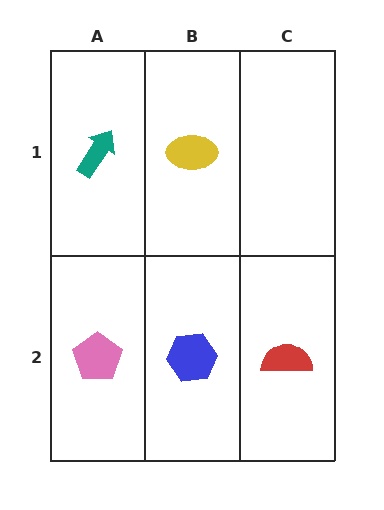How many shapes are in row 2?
3 shapes.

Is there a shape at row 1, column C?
No, that cell is empty.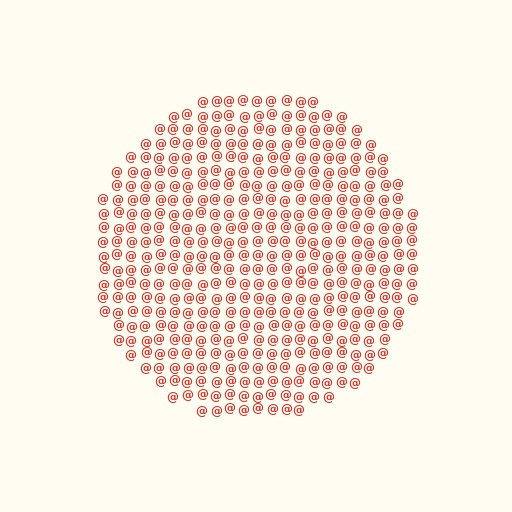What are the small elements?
The small elements are at signs.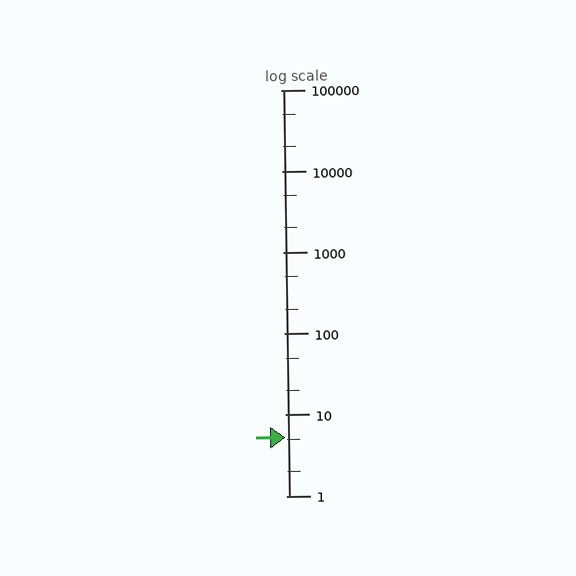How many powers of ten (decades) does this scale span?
The scale spans 5 decades, from 1 to 100000.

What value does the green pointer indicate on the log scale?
The pointer indicates approximately 5.3.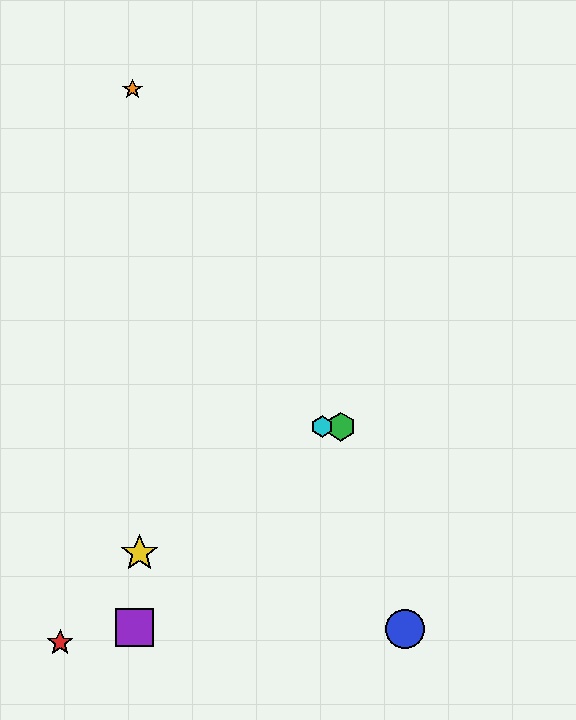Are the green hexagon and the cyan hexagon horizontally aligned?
Yes, both are at y≈427.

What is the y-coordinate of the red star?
The red star is at y≈643.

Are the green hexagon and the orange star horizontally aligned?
No, the green hexagon is at y≈427 and the orange star is at y≈89.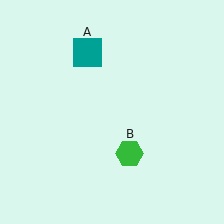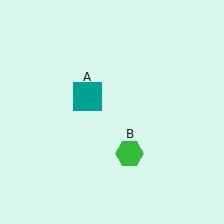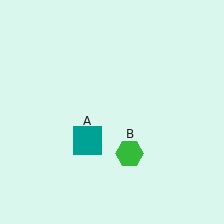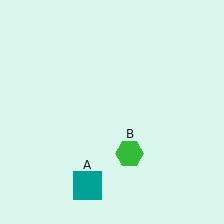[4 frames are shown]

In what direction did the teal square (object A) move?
The teal square (object A) moved down.